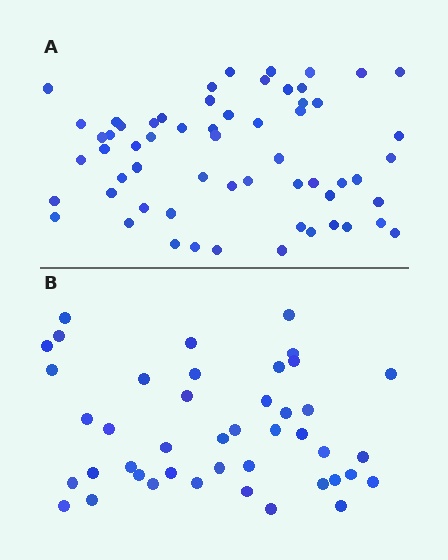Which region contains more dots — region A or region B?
Region A (the top region) has more dots.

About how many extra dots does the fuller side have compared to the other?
Region A has approximately 15 more dots than region B.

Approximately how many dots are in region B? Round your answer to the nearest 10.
About 40 dots. (The exact count is 43, which rounds to 40.)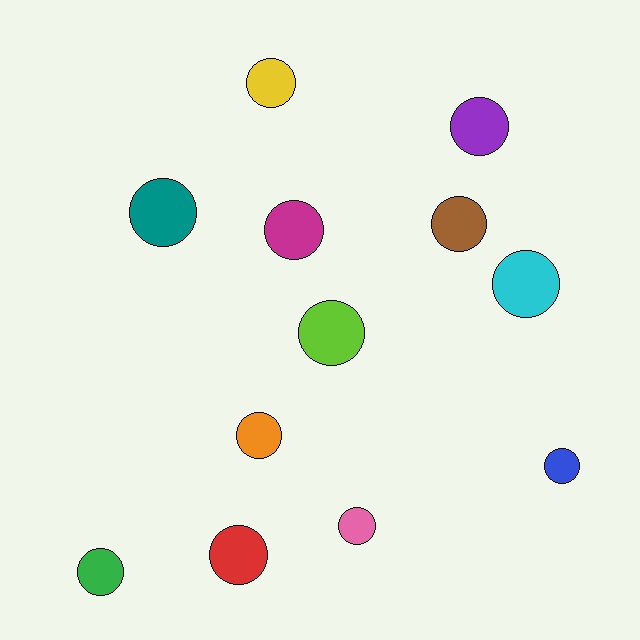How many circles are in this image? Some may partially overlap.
There are 12 circles.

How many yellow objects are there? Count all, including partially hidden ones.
There is 1 yellow object.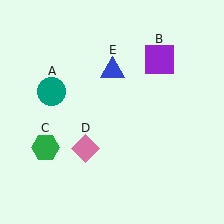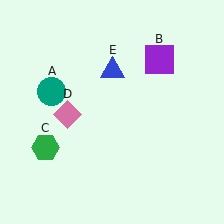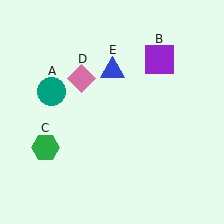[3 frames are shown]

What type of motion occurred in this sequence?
The pink diamond (object D) rotated clockwise around the center of the scene.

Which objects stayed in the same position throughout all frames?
Teal circle (object A) and purple square (object B) and green hexagon (object C) and blue triangle (object E) remained stationary.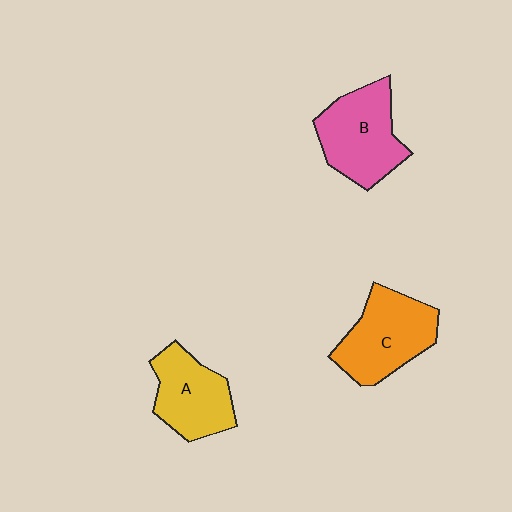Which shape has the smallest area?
Shape A (yellow).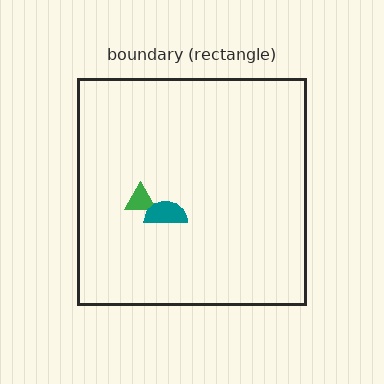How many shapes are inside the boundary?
2 inside, 0 outside.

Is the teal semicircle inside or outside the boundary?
Inside.